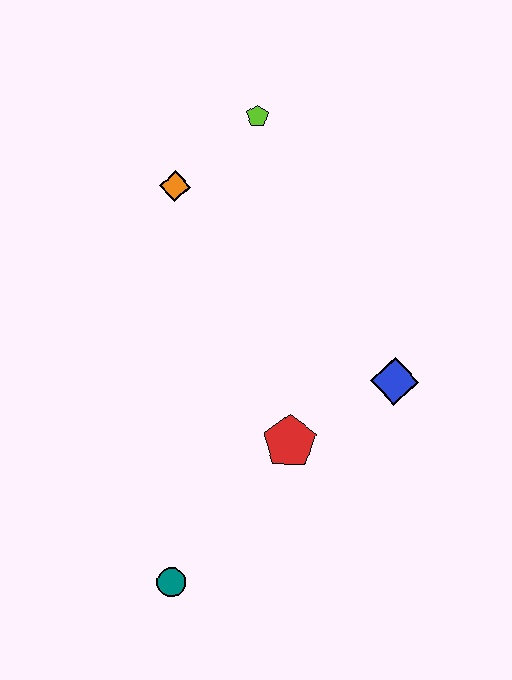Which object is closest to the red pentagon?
The blue diamond is closest to the red pentagon.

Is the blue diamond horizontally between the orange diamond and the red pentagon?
No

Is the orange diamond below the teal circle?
No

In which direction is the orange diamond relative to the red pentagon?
The orange diamond is above the red pentagon.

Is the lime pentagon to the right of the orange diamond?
Yes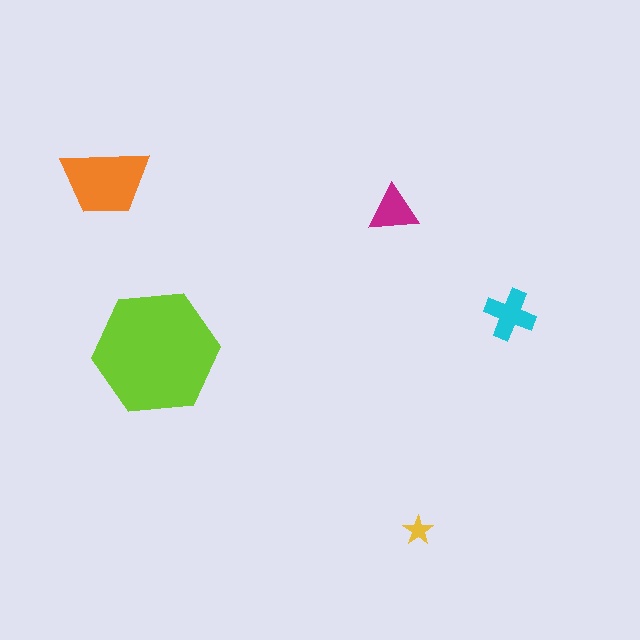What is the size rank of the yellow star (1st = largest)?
5th.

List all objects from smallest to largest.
The yellow star, the magenta triangle, the cyan cross, the orange trapezoid, the lime hexagon.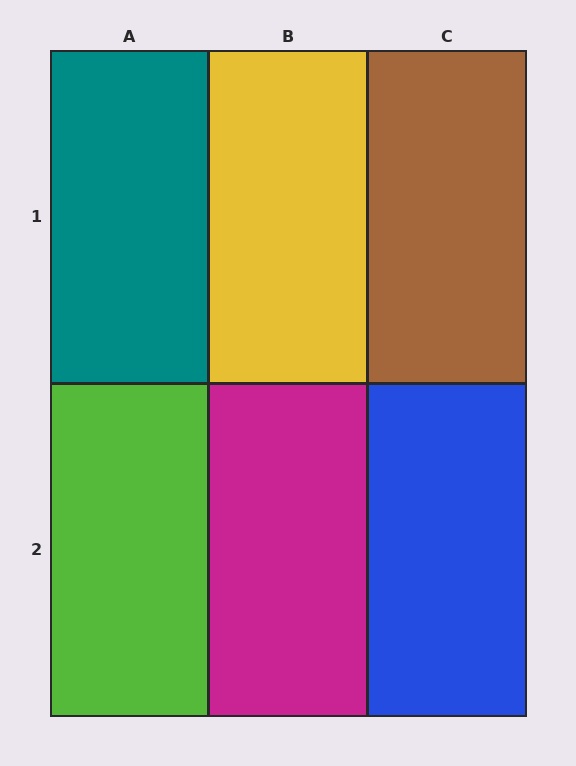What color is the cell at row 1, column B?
Yellow.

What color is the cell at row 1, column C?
Brown.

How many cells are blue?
1 cell is blue.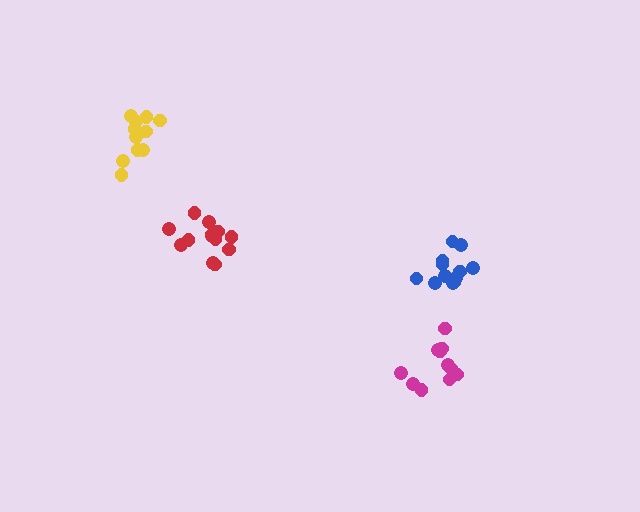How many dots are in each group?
Group 1: 11 dots, Group 2: 13 dots, Group 3: 11 dots, Group 4: 12 dots (47 total).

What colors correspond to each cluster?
The clusters are colored: magenta, red, yellow, blue.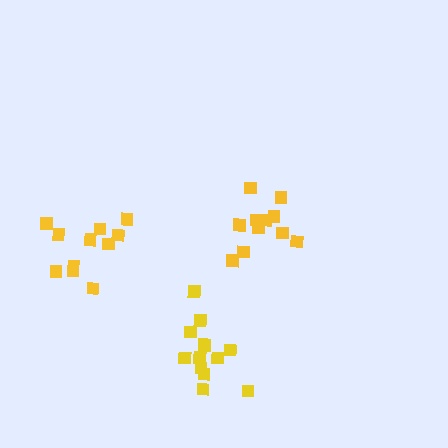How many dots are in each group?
Group 1: 11 dots, Group 2: 11 dots, Group 3: 12 dots (34 total).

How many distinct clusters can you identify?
There are 3 distinct clusters.